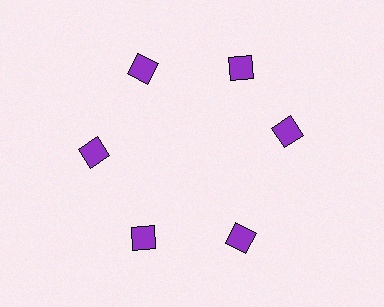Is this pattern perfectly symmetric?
No. The 6 purple squares are arranged in a ring, but one element near the 3 o'clock position is rotated out of alignment along the ring, breaking the 6-fold rotational symmetry.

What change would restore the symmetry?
The symmetry would be restored by rotating it back into even spacing with its neighbors so that all 6 squares sit at equal angles and equal distance from the center.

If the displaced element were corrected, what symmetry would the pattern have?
It would have 6-fold rotational symmetry — the pattern would map onto itself every 60 degrees.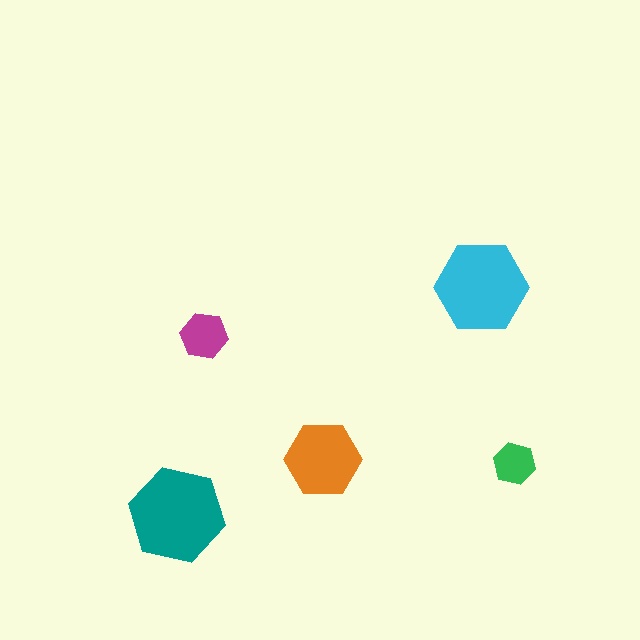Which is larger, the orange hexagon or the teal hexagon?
The teal one.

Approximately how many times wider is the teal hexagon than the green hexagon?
About 2.5 times wider.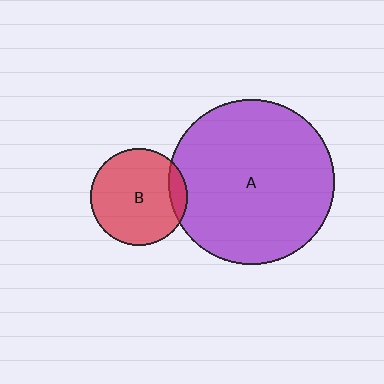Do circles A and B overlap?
Yes.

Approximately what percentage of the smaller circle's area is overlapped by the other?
Approximately 10%.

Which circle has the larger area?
Circle A (purple).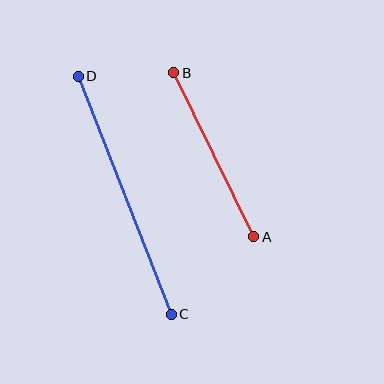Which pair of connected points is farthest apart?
Points C and D are farthest apart.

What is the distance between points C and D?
The distance is approximately 256 pixels.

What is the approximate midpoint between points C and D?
The midpoint is at approximately (125, 195) pixels.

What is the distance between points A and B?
The distance is approximately 183 pixels.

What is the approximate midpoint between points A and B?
The midpoint is at approximately (214, 155) pixels.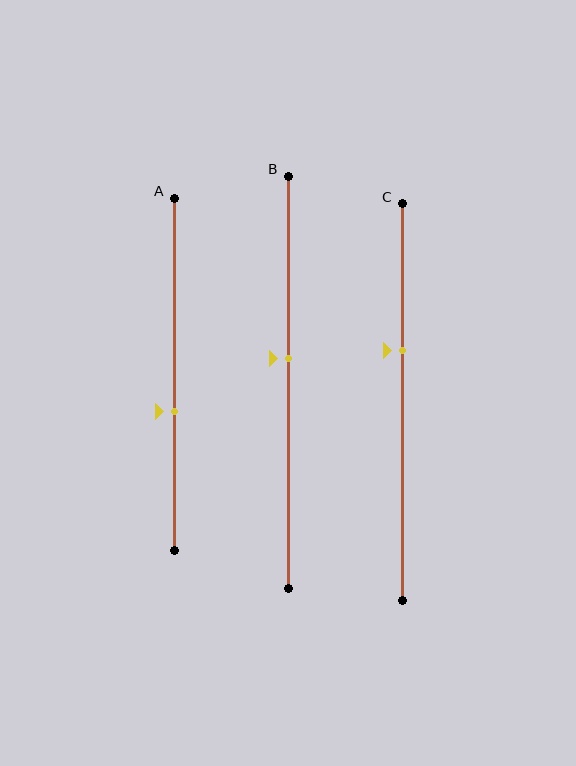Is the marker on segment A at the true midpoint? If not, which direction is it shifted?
No, the marker on segment A is shifted downward by about 10% of the segment length.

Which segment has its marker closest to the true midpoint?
Segment B has its marker closest to the true midpoint.